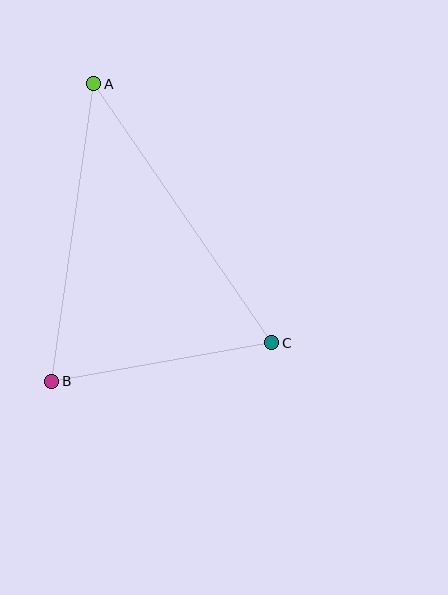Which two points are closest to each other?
Points B and C are closest to each other.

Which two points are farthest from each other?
Points A and C are farthest from each other.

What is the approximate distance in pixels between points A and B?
The distance between A and B is approximately 300 pixels.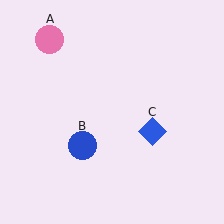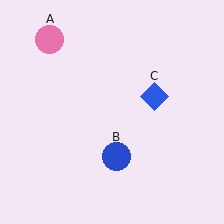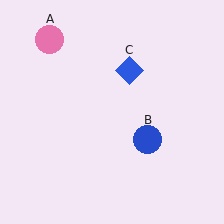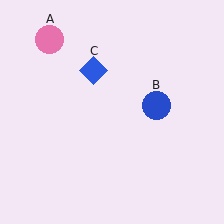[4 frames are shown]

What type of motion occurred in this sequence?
The blue circle (object B), blue diamond (object C) rotated counterclockwise around the center of the scene.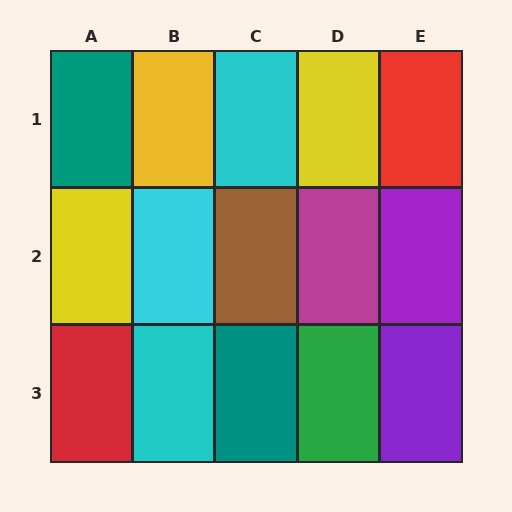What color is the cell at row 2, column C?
Brown.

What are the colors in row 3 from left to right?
Red, cyan, teal, green, purple.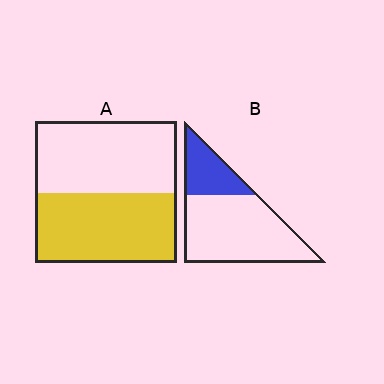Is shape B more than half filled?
No.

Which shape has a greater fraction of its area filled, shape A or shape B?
Shape A.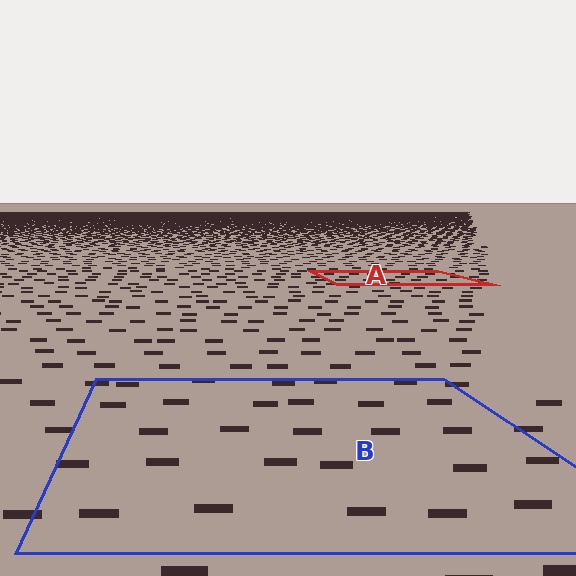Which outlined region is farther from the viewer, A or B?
Region A is farther from the viewer — the texture elements inside it appear smaller and more densely packed.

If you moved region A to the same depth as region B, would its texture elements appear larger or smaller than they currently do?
They would appear larger. At a closer depth, the same texture elements are projected at a bigger on-screen size.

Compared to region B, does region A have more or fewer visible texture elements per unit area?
Region A has more texture elements per unit area — they are packed more densely because it is farther away.